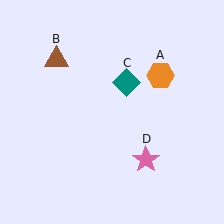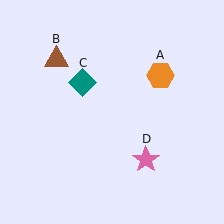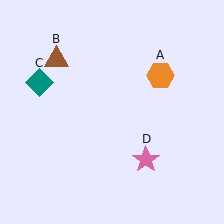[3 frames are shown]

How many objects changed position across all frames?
1 object changed position: teal diamond (object C).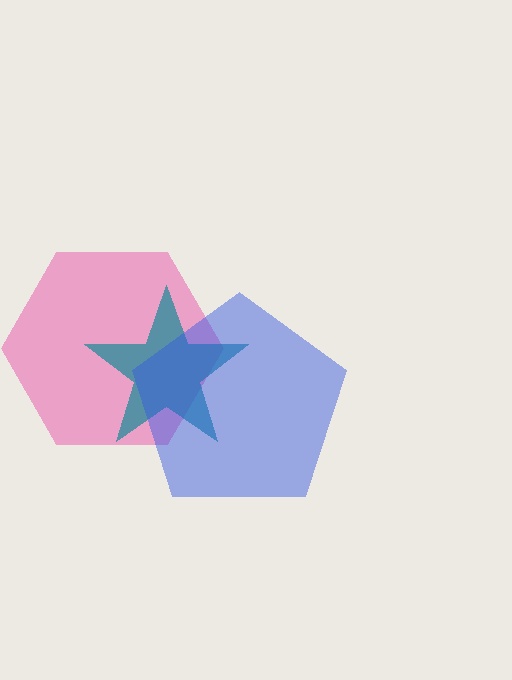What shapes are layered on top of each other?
The layered shapes are: a pink hexagon, a teal star, a blue pentagon.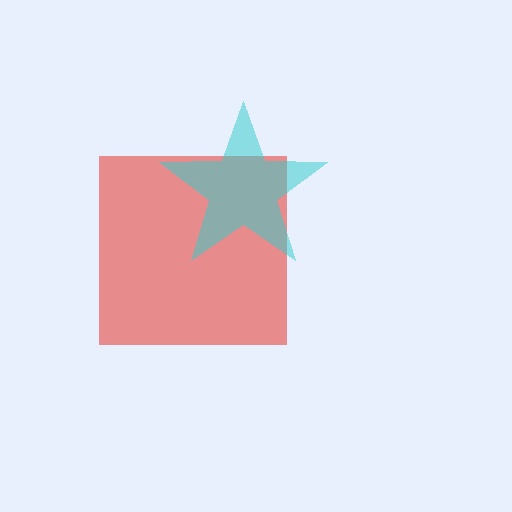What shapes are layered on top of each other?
The layered shapes are: a red square, a cyan star.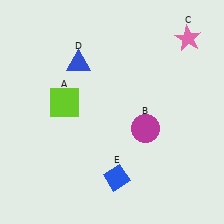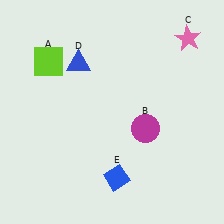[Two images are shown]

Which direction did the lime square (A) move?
The lime square (A) moved up.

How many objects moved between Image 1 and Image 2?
1 object moved between the two images.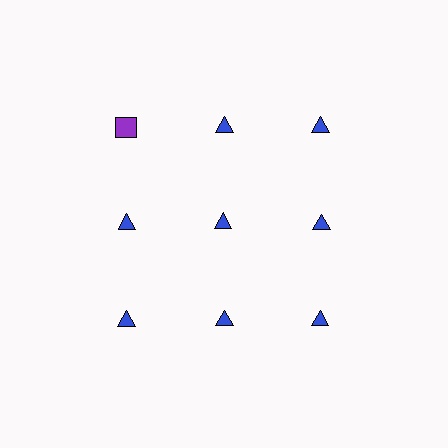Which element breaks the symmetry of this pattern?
The purple square in the top row, leftmost column breaks the symmetry. All other shapes are blue triangles.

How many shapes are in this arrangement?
There are 9 shapes arranged in a grid pattern.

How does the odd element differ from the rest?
It differs in both color (purple instead of blue) and shape (square instead of triangle).